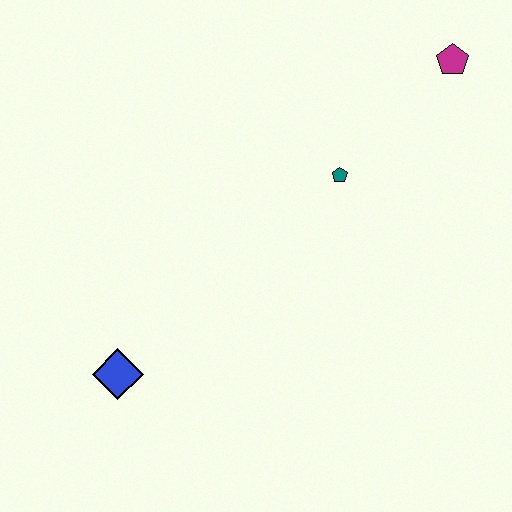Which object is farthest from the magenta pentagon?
The blue diamond is farthest from the magenta pentagon.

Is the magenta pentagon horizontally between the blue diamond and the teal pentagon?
No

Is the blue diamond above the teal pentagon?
No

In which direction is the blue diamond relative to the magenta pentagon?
The blue diamond is to the left of the magenta pentagon.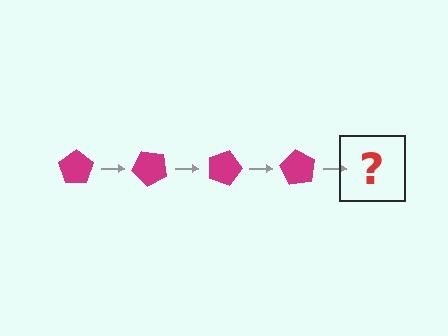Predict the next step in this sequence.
The next step is a magenta pentagon rotated 180 degrees.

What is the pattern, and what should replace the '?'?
The pattern is that the pentagon rotates 45 degrees each step. The '?' should be a magenta pentagon rotated 180 degrees.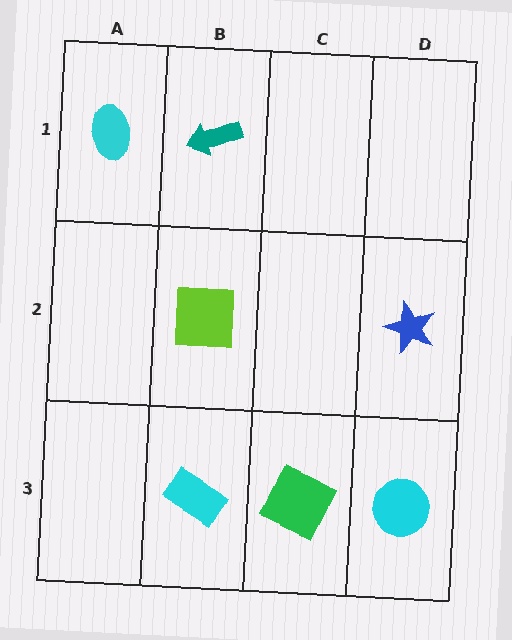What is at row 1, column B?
A teal arrow.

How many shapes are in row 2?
2 shapes.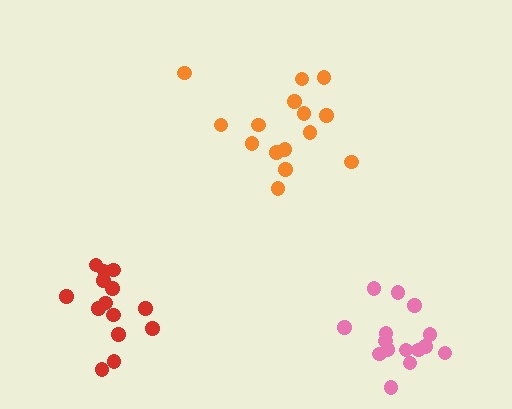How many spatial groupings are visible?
There are 3 spatial groupings.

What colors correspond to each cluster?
The clusters are colored: red, pink, orange.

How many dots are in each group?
Group 1: 14 dots, Group 2: 15 dots, Group 3: 15 dots (44 total).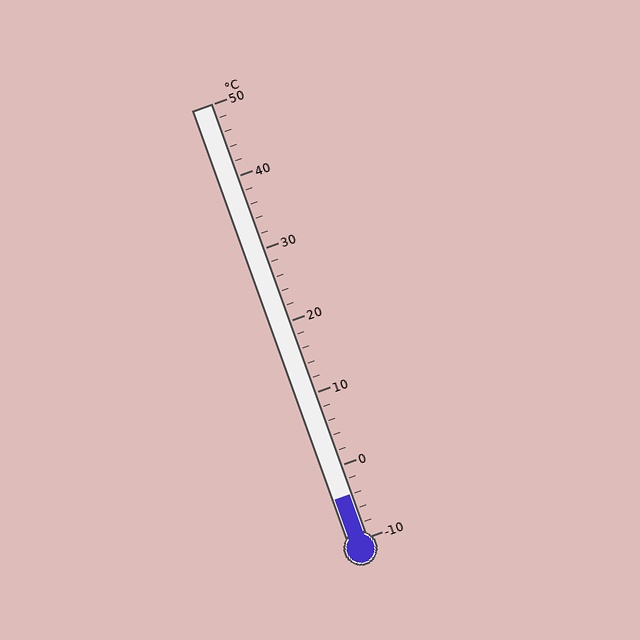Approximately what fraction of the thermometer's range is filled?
The thermometer is filled to approximately 10% of its range.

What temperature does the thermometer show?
The thermometer shows approximately -4°C.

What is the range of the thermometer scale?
The thermometer scale ranges from -10°C to 50°C.